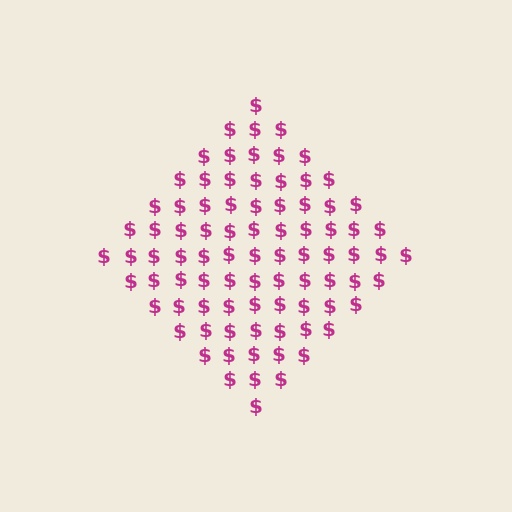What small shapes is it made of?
It is made of small dollar signs.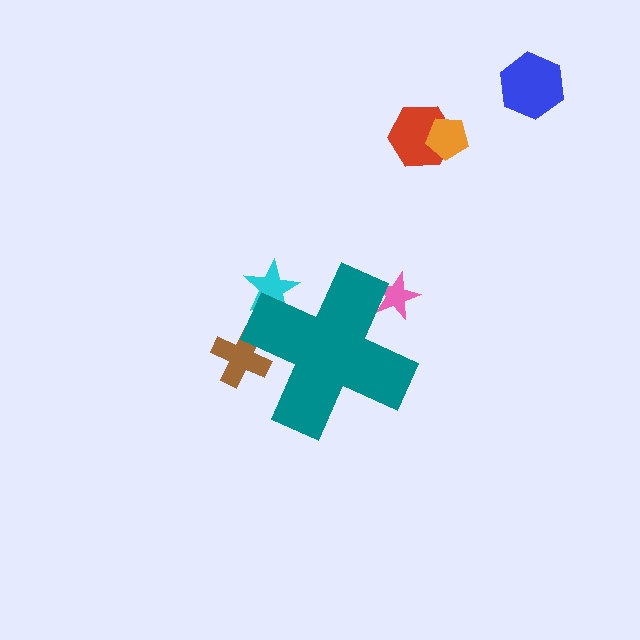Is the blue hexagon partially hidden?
No, the blue hexagon is fully visible.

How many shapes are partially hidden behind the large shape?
3 shapes are partially hidden.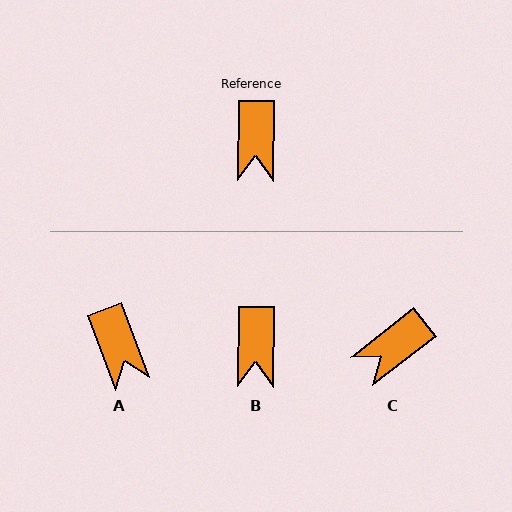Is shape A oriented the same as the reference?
No, it is off by about 22 degrees.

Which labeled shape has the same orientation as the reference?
B.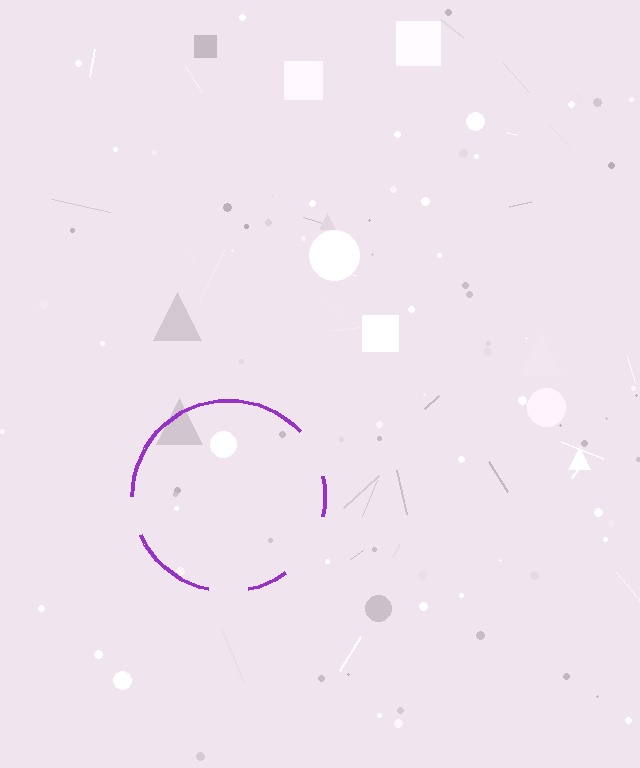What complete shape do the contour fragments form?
The contour fragments form a circle.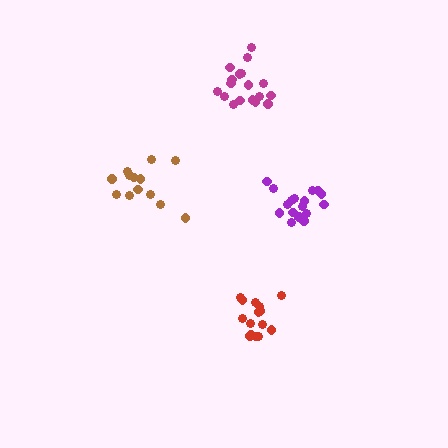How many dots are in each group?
Group 1: 13 dots, Group 2: 18 dots, Group 3: 17 dots, Group 4: 15 dots (63 total).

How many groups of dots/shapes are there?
There are 4 groups.